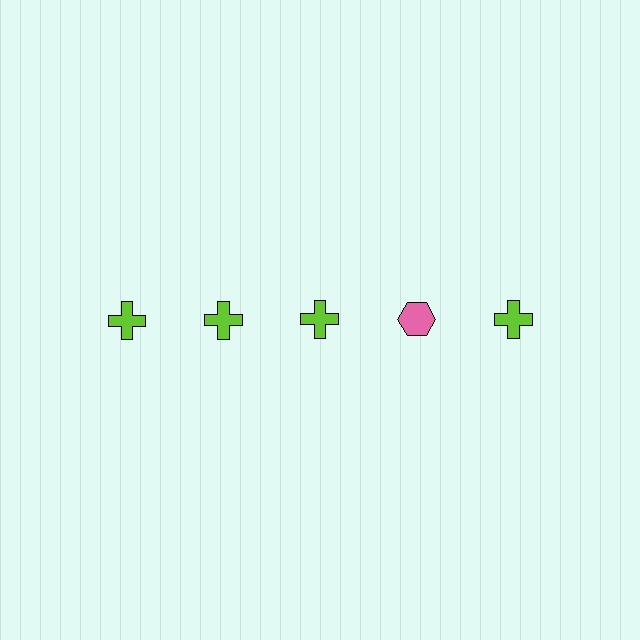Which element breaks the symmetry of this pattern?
The pink hexagon in the top row, second from right column breaks the symmetry. All other shapes are lime crosses.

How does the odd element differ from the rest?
It differs in both color (pink instead of lime) and shape (hexagon instead of cross).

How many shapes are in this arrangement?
There are 5 shapes arranged in a grid pattern.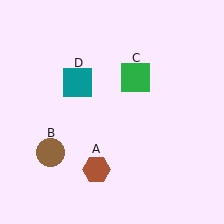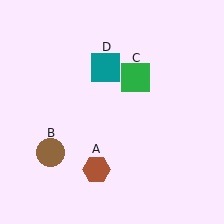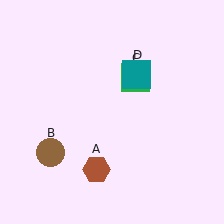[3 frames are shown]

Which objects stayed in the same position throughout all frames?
Brown hexagon (object A) and brown circle (object B) and green square (object C) remained stationary.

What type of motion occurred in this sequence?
The teal square (object D) rotated clockwise around the center of the scene.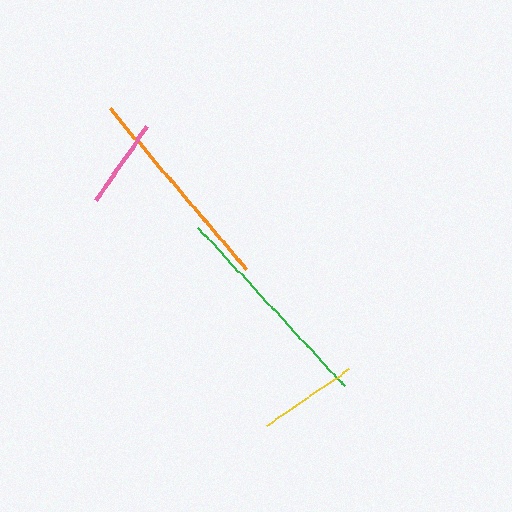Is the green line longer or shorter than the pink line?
The green line is longer than the pink line.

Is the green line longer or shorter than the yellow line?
The green line is longer than the yellow line.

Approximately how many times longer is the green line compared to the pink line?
The green line is approximately 2.4 times the length of the pink line.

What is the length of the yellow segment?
The yellow segment is approximately 100 pixels long.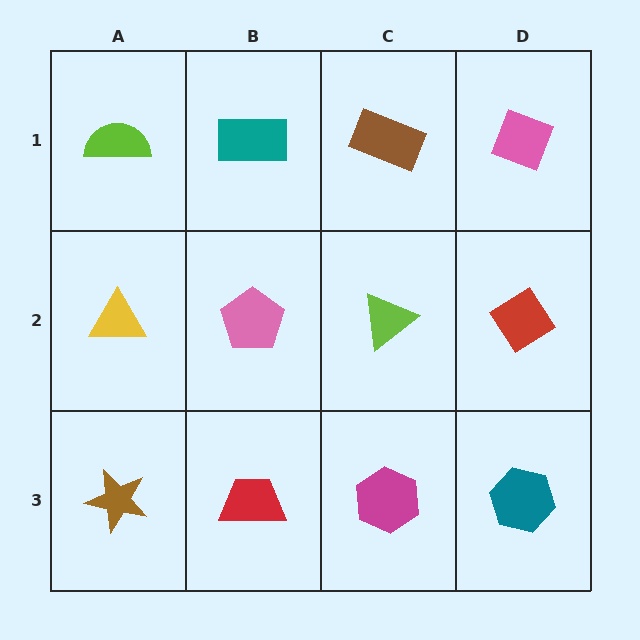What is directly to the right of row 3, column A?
A red trapezoid.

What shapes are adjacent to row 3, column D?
A red diamond (row 2, column D), a magenta hexagon (row 3, column C).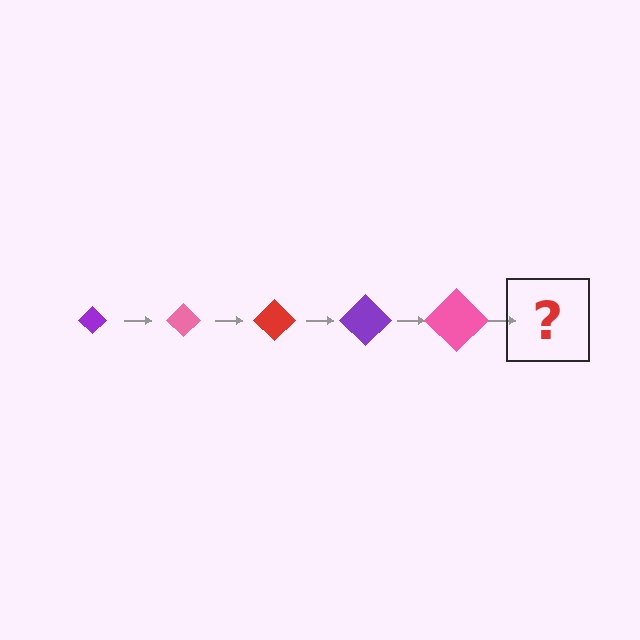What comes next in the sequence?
The next element should be a red diamond, larger than the previous one.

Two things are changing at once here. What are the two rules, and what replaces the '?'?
The two rules are that the diamond grows larger each step and the color cycles through purple, pink, and red. The '?' should be a red diamond, larger than the previous one.